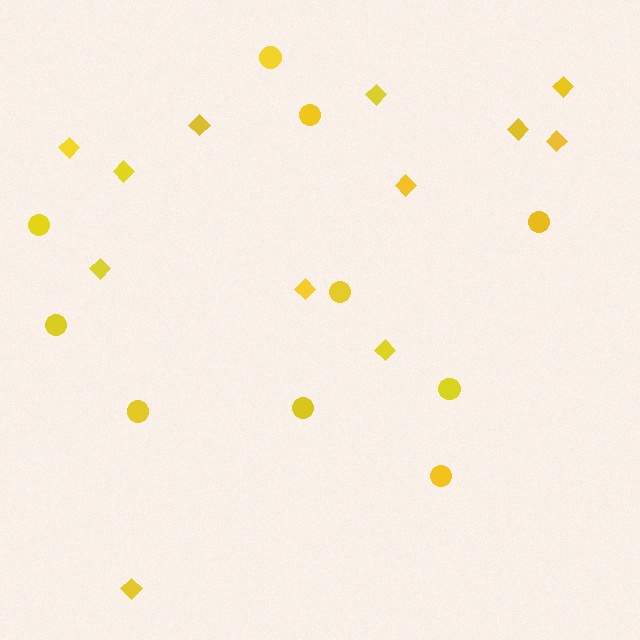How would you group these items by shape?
There are 2 groups: one group of circles (10) and one group of diamonds (12).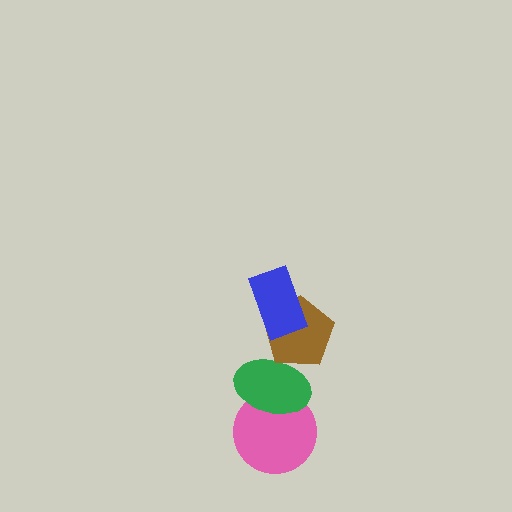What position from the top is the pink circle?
The pink circle is 4th from the top.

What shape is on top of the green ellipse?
The brown pentagon is on top of the green ellipse.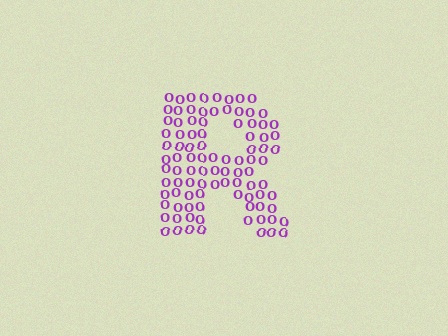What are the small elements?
The small elements are letter O's.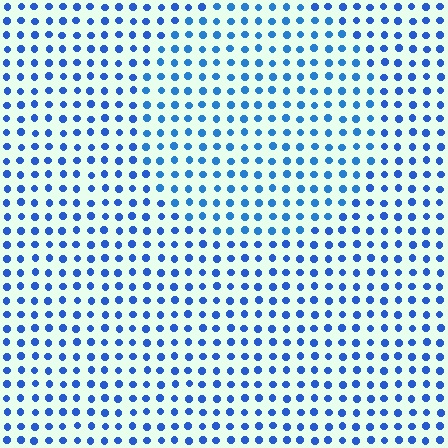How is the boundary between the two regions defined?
The boundary is defined purely by a slight shift in hue (about 14 degrees). Spacing, size, and orientation are identical on both sides.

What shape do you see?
I see a circle.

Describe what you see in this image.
The image is filled with small blue elements in a uniform arrangement. A circle-shaped region is visible where the elements are tinted to a slightly different hue, forming a subtle color boundary.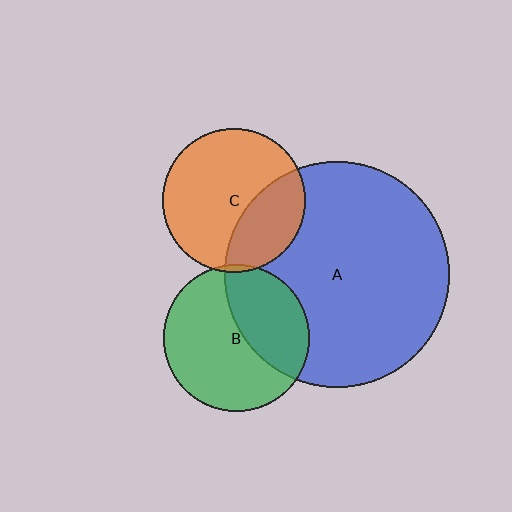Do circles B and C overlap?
Yes.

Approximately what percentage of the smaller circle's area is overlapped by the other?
Approximately 5%.